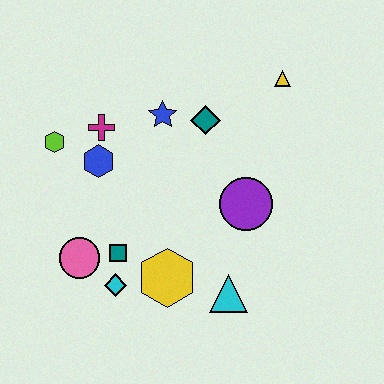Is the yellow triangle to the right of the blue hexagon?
Yes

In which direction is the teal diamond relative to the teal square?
The teal diamond is above the teal square.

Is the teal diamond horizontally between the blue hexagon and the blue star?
No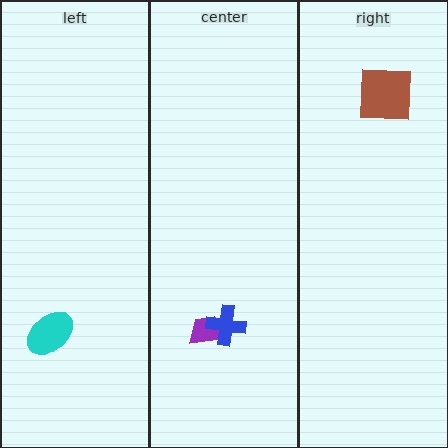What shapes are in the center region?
The purple trapezoid, the blue cross.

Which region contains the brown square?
The right region.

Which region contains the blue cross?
The center region.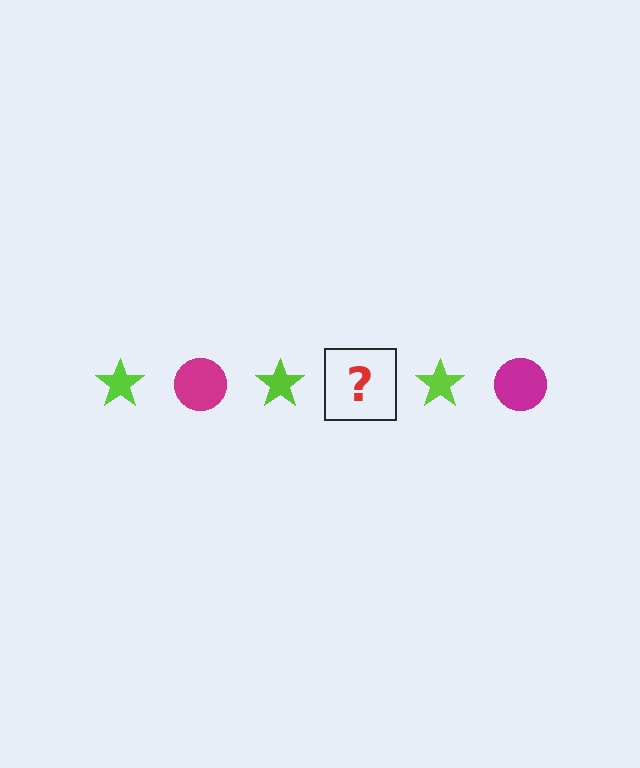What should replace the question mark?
The question mark should be replaced with a magenta circle.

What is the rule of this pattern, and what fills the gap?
The rule is that the pattern alternates between lime star and magenta circle. The gap should be filled with a magenta circle.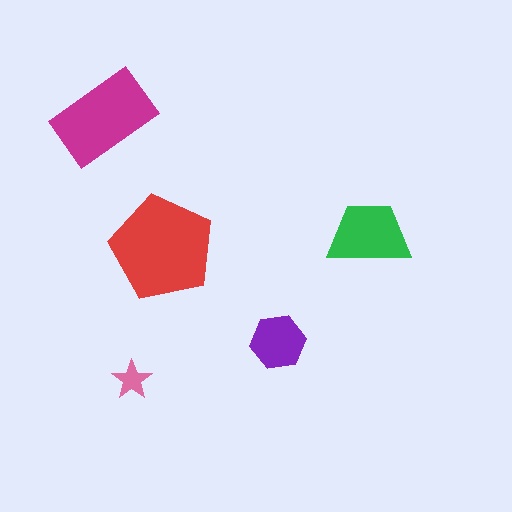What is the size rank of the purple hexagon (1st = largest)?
4th.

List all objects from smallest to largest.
The pink star, the purple hexagon, the green trapezoid, the magenta rectangle, the red pentagon.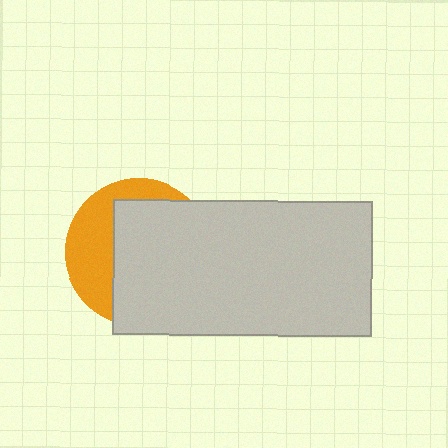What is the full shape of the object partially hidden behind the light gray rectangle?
The partially hidden object is an orange circle.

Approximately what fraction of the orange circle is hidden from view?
Roughly 65% of the orange circle is hidden behind the light gray rectangle.